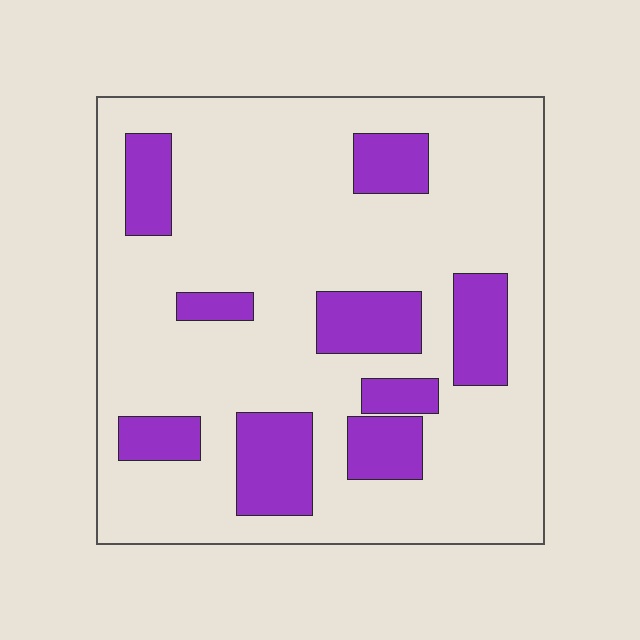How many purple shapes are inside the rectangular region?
9.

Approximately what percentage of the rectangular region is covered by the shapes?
Approximately 20%.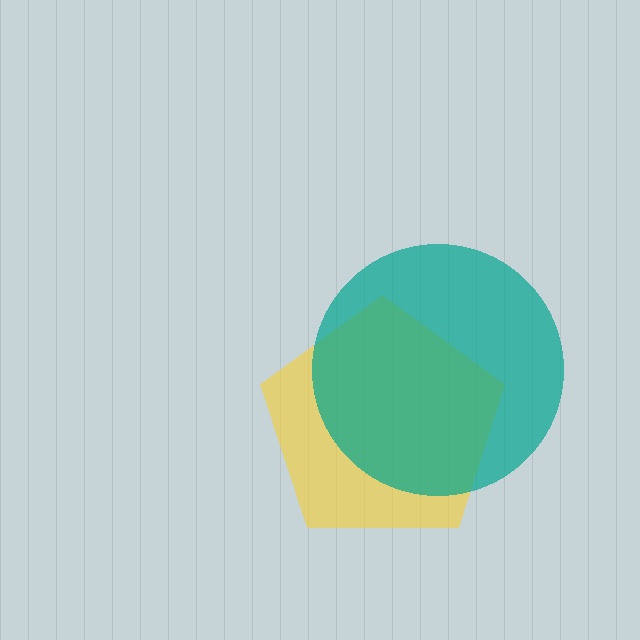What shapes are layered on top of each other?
The layered shapes are: a yellow pentagon, a teal circle.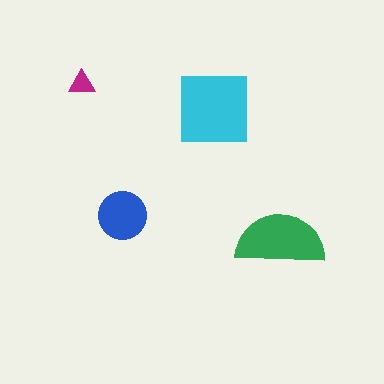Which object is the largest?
The cyan square.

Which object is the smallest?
The magenta triangle.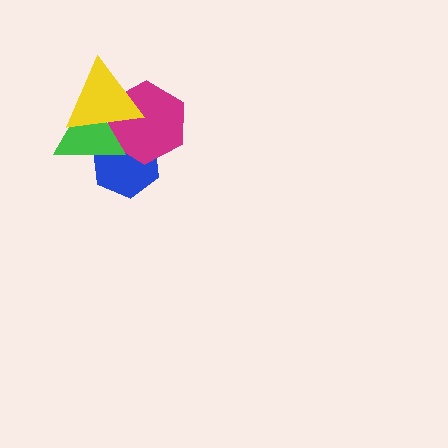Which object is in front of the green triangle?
The yellow triangle is in front of the green triangle.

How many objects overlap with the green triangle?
3 objects overlap with the green triangle.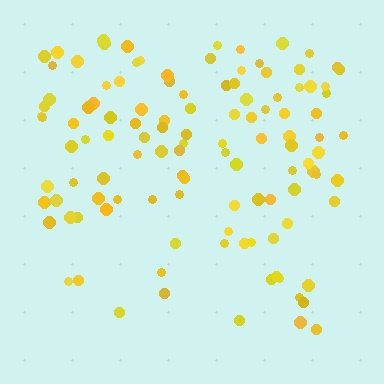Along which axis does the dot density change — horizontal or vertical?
Vertical.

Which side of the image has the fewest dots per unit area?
The bottom.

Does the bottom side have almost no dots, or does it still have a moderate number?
Still a moderate number, just noticeably fewer than the top.